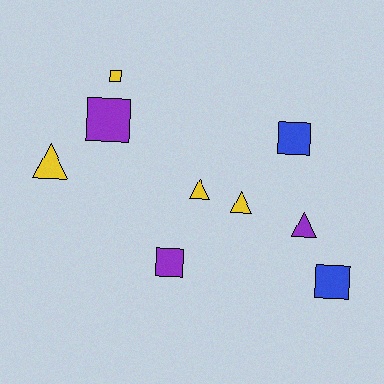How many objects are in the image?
There are 9 objects.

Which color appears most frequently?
Yellow, with 4 objects.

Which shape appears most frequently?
Square, with 5 objects.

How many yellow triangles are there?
There are 3 yellow triangles.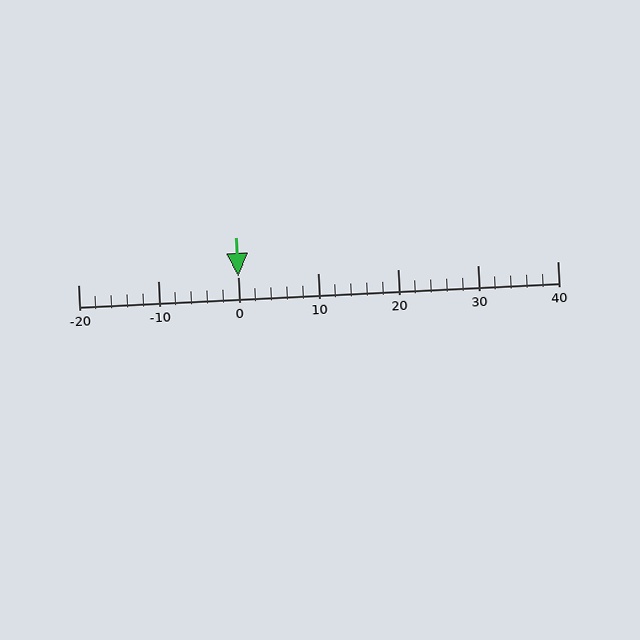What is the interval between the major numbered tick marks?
The major tick marks are spaced 10 units apart.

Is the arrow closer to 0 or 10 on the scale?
The arrow is closer to 0.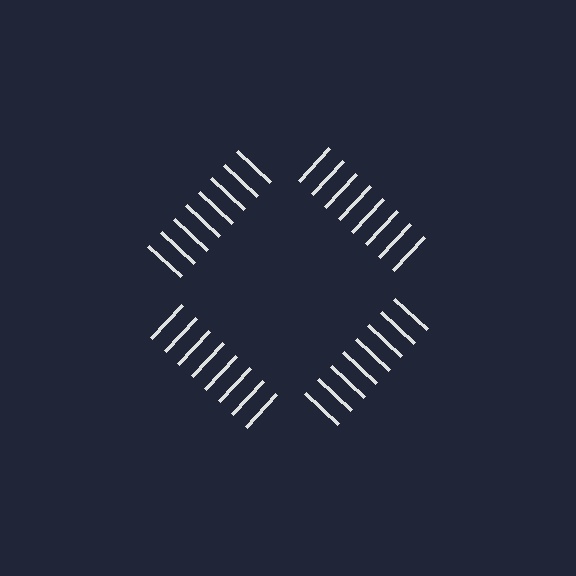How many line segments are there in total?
32 — 8 along each of the 4 edges.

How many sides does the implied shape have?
4 sides — the line-ends trace a square.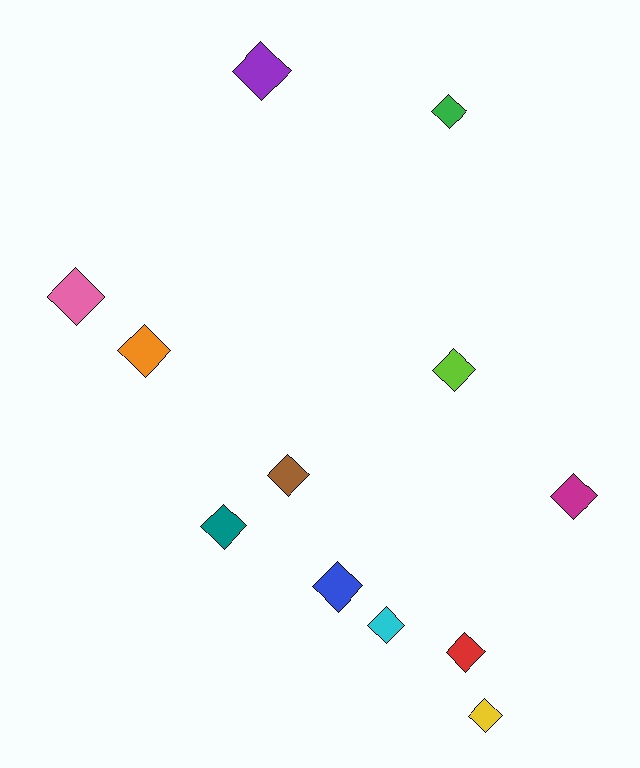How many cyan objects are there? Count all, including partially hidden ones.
There is 1 cyan object.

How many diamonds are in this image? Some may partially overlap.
There are 12 diamonds.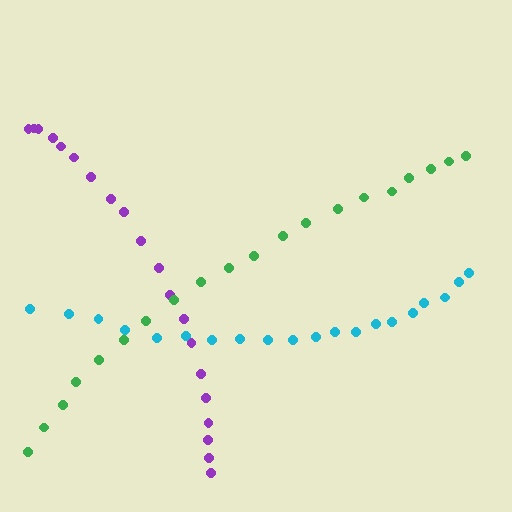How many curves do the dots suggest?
There are 3 distinct paths.